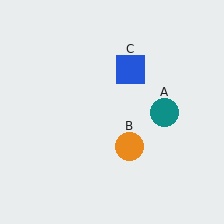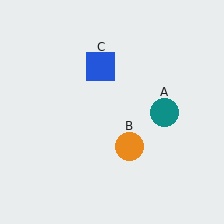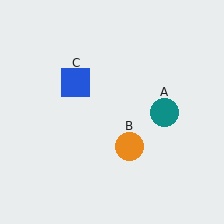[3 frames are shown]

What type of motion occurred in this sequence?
The blue square (object C) rotated counterclockwise around the center of the scene.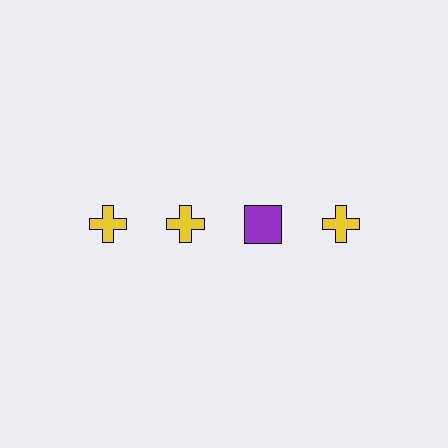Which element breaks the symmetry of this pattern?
The purple square in the top row, center column breaks the symmetry. All other shapes are yellow crosses.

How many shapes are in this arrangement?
There are 4 shapes arranged in a grid pattern.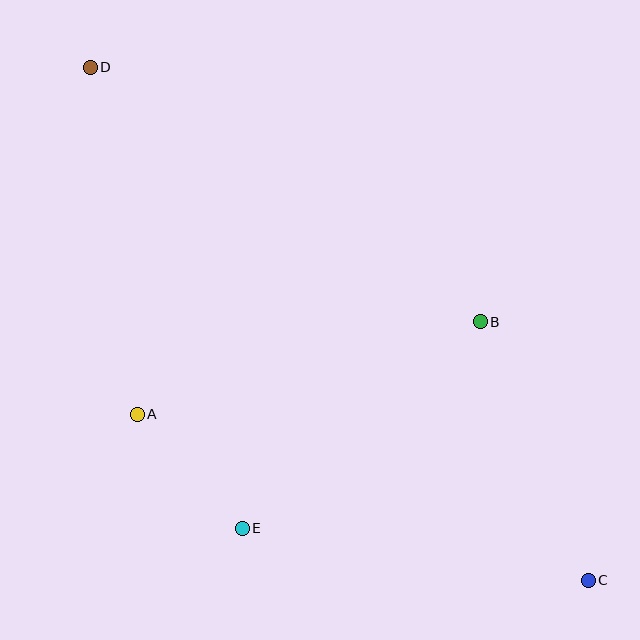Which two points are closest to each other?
Points A and E are closest to each other.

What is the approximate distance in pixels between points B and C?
The distance between B and C is approximately 280 pixels.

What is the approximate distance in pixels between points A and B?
The distance between A and B is approximately 356 pixels.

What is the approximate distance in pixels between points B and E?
The distance between B and E is approximately 315 pixels.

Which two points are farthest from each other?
Points C and D are farthest from each other.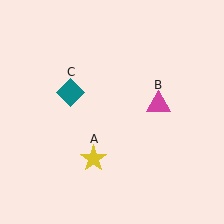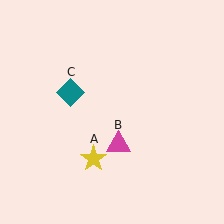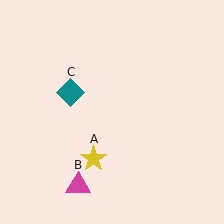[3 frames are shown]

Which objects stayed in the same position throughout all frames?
Yellow star (object A) and teal diamond (object C) remained stationary.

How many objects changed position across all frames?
1 object changed position: magenta triangle (object B).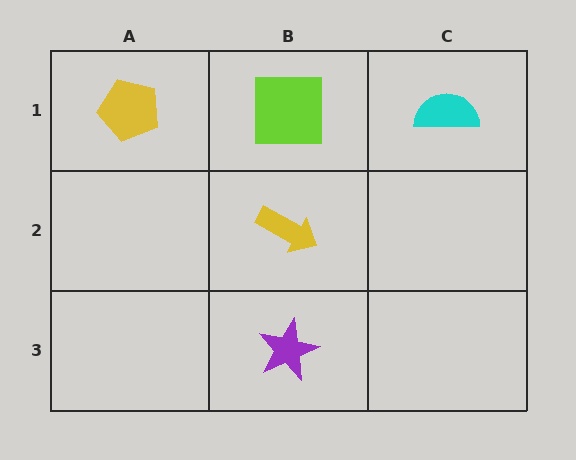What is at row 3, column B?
A purple star.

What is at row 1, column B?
A lime square.